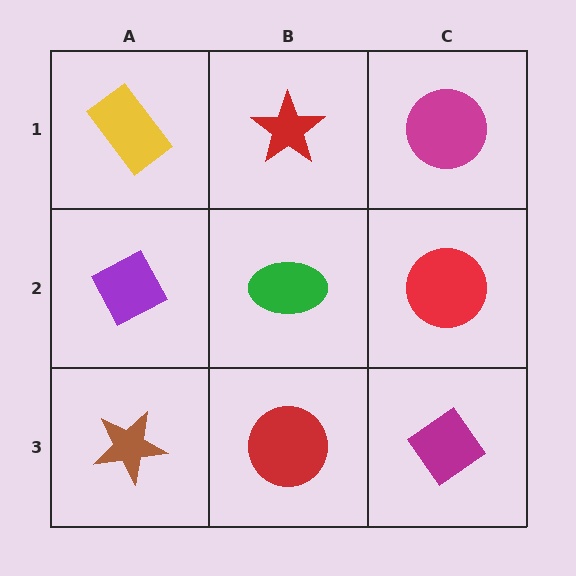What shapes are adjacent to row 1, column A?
A purple diamond (row 2, column A), a red star (row 1, column B).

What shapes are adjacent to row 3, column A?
A purple diamond (row 2, column A), a red circle (row 3, column B).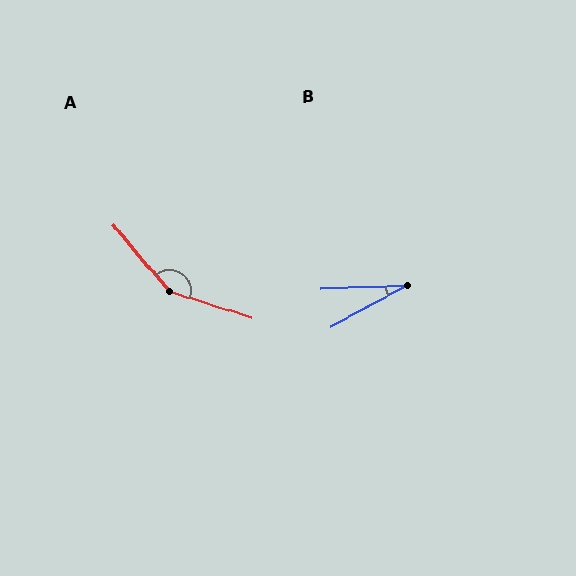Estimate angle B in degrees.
Approximately 26 degrees.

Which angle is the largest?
A, at approximately 148 degrees.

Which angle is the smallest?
B, at approximately 26 degrees.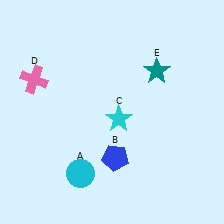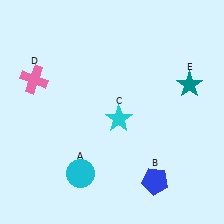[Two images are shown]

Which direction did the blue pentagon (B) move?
The blue pentagon (B) moved right.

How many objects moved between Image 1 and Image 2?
2 objects moved between the two images.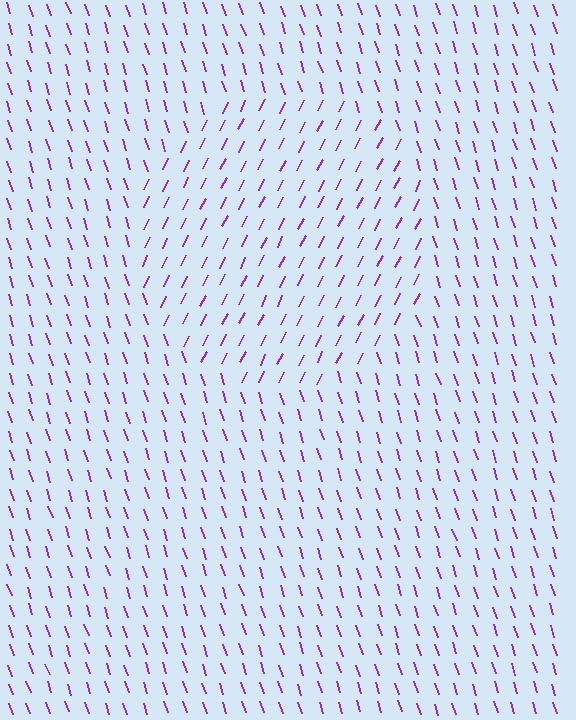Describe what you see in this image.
The image is filled with small purple line segments. A circle region in the image has lines oriented differently from the surrounding lines, creating a visible texture boundary.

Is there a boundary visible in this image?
Yes, there is a texture boundary formed by a change in line orientation.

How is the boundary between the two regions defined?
The boundary is defined purely by a change in line orientation (approximately 45 degrees difference). All lines are the same color and thickness.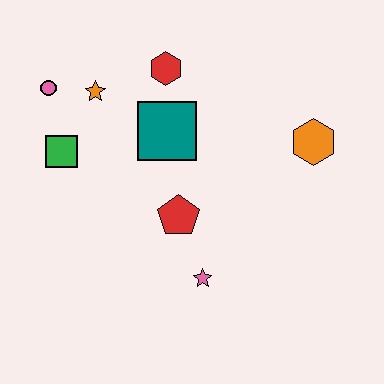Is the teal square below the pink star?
No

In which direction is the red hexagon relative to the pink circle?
The red hexagon is to the right of the pink circle.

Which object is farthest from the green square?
The orange hexagon is farthest from the green square.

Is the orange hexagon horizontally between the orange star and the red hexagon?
No